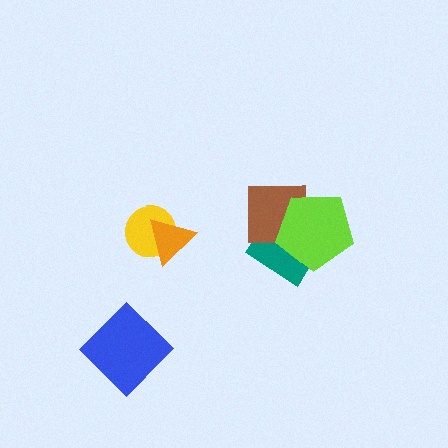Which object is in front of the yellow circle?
The orange triangle is in front of the yellow circle.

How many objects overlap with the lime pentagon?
2 objects overlap with the lime pentagon.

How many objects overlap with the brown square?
2 objects overlap with the brown square.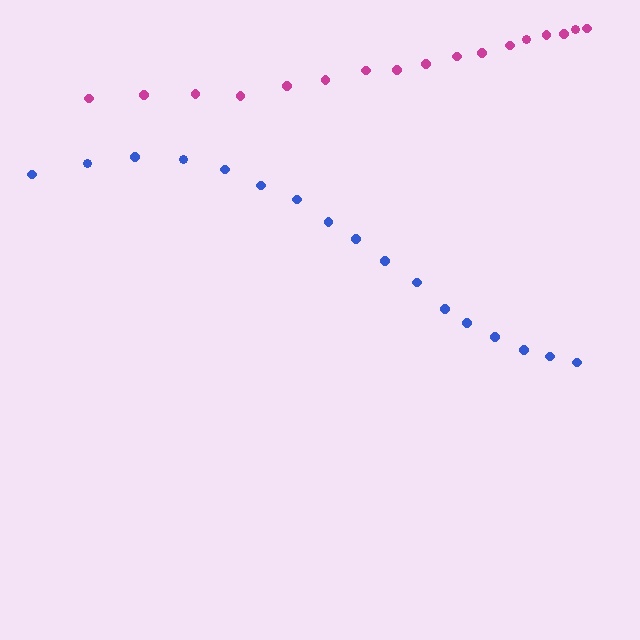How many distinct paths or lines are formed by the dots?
There are 2 distinct paths.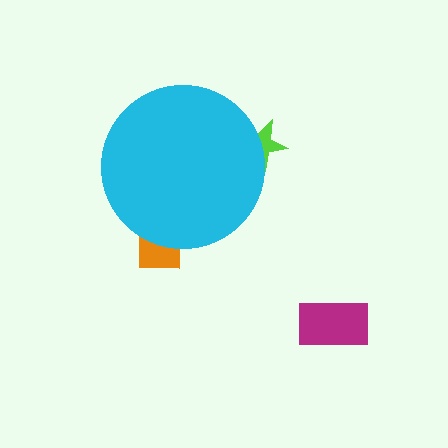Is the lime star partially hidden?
Yes, the lime star is partially hidden behind the cyan circle.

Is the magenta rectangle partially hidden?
No, the magenta rectangle is fully visible.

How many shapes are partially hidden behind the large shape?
2 shapes are partially hidden.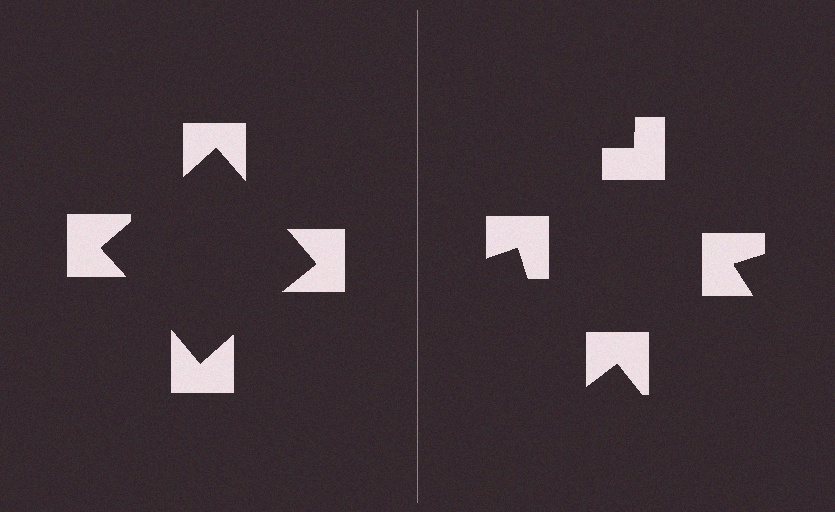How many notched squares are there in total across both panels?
8 — 4 on each side.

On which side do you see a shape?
An illusory square appears on the left side. On the right side the wedge cuts are rotated, so no coherent shape forms.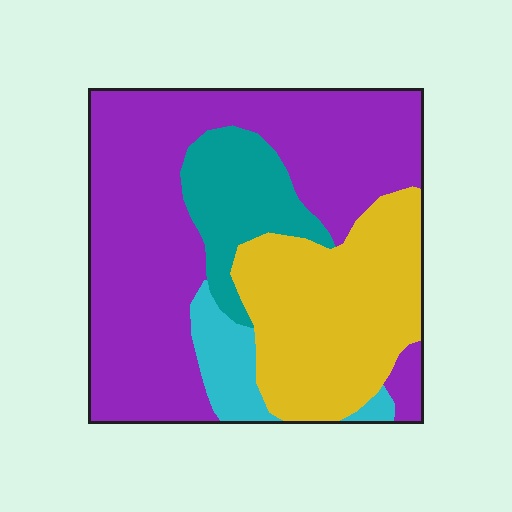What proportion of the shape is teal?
Teal covers 12% of the shape.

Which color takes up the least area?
Cyan, at roughly 5%.